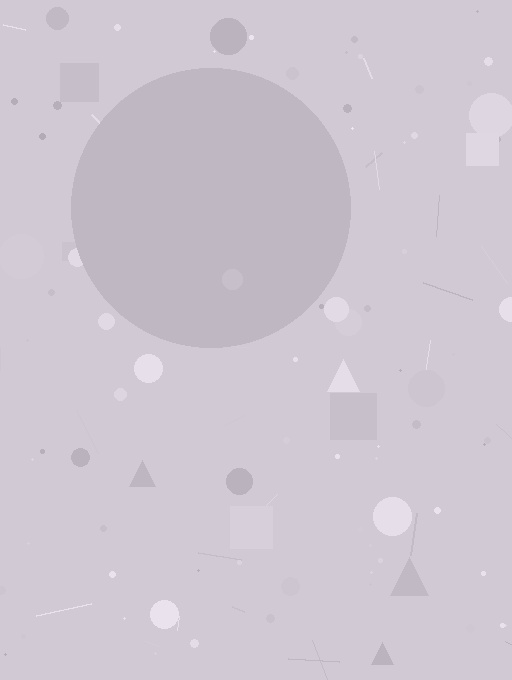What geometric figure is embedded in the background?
A circle is embedded in the background.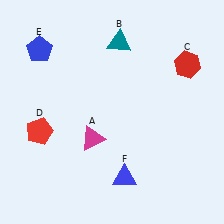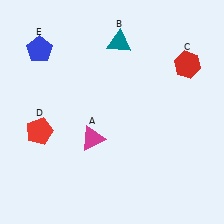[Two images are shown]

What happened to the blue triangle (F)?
The blue triangle (F) was removed in Image 2. It was in the bottom-right area of Image 1.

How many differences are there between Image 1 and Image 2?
There is 1 difference between the two images.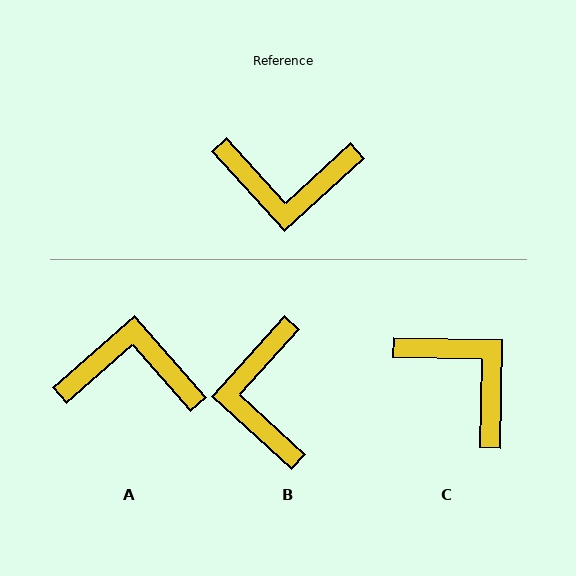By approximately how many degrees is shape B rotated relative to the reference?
Approximately 85 degrees clockwise.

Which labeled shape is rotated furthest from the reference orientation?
A, about 179 degrees away.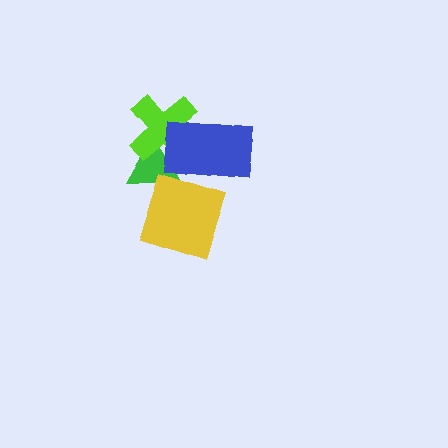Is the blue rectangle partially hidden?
Yes, it is partially covered by another shape.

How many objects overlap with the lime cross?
2 objects overlap with the lime cross.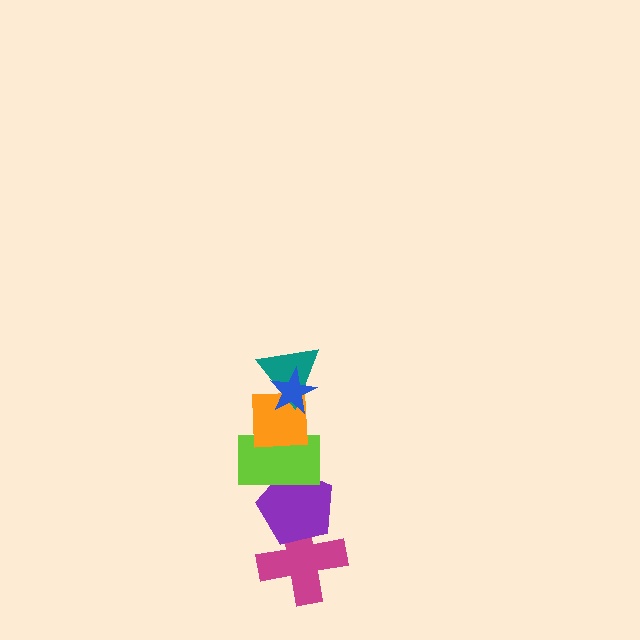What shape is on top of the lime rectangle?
The orange square is on top of the lime rectangle.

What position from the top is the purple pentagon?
The purple pentagon is 5th from the top.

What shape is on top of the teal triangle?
The blue star is on top of the teal triangle.